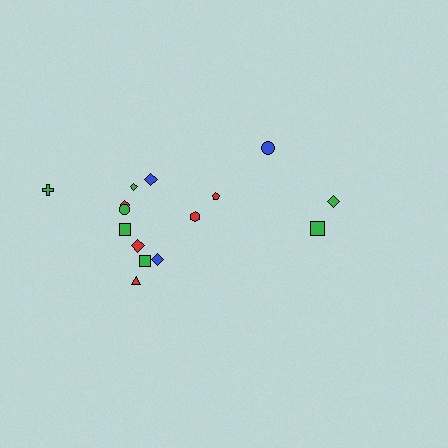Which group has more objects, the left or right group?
The left group.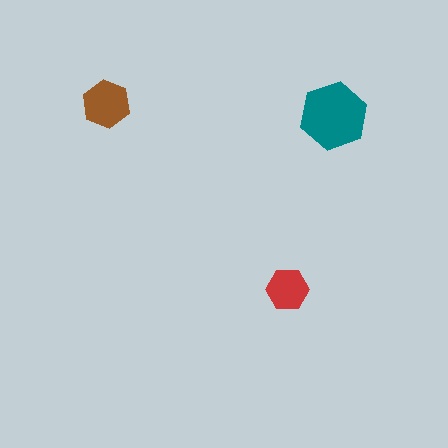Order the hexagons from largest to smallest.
the teal one, the brown one, the red one.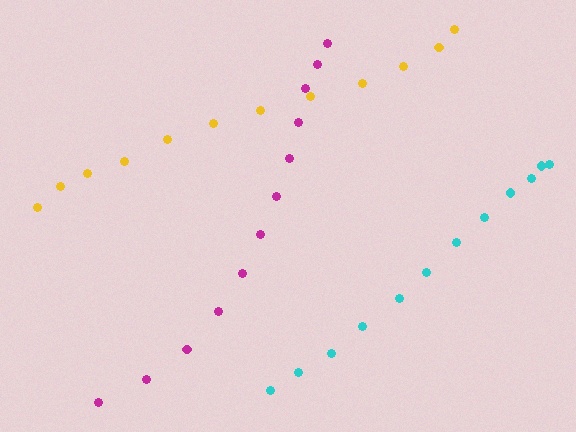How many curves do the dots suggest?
There are 3 distinct paths.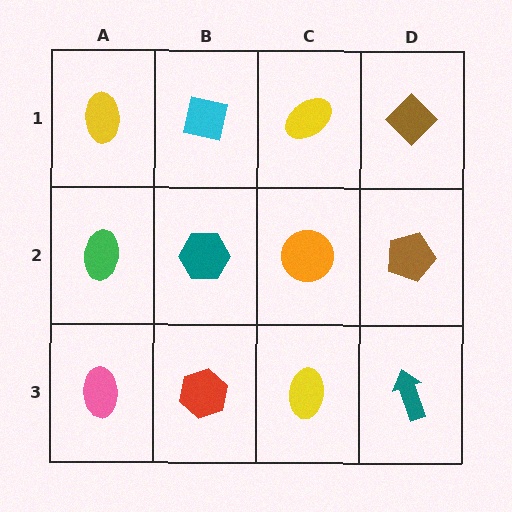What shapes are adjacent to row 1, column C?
An orange circle (row 2, column C), a cyan square (row 1, column B), a brown diamond (row 1, column D).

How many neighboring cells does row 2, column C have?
4.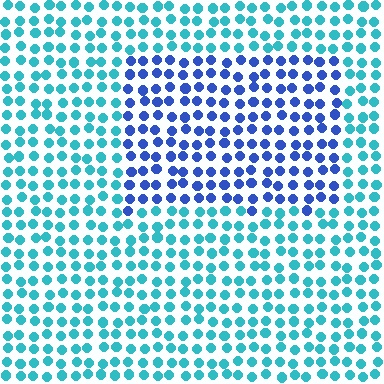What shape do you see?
I see a rectangle.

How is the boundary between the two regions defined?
The boundary is defined purely by a slight shift in hue (about 43 degrees). Spacing, size, and orientation are identical on both sides.